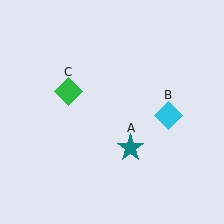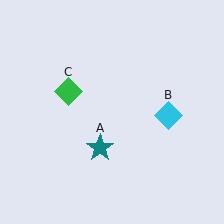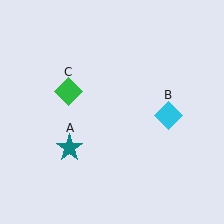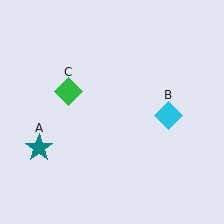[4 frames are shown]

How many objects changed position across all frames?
1 object changed position: teal star (object A).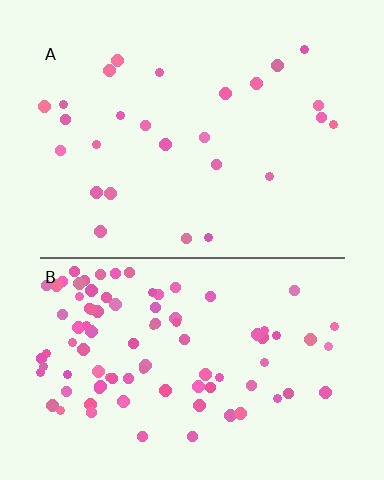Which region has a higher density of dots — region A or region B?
B (the bottom).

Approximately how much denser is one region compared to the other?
Approximately 3.5× — region B over region A.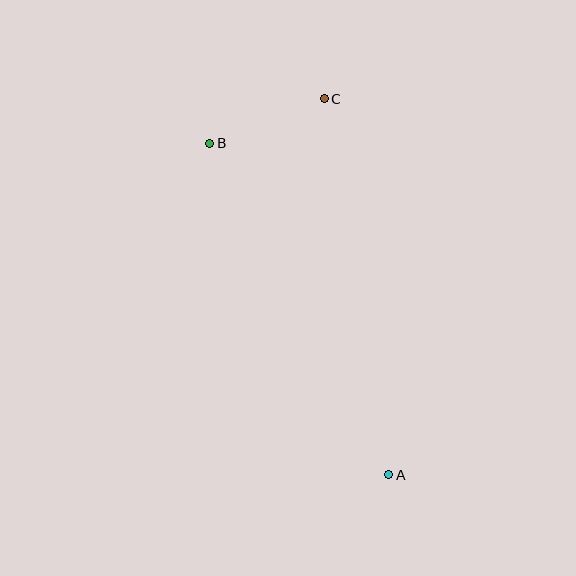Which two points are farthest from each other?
Points A and C are farthest from each other.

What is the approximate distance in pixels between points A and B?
The distance between A and B is approximately 377 pixels.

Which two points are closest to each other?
Points B and C are closest to each other.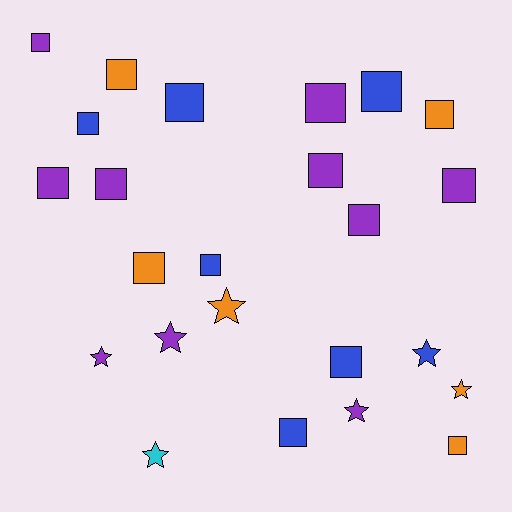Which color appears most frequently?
Purple, with 10 objects.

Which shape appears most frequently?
Square, with 17 objects.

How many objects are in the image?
There are 24 objects.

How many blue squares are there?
There are 6 blue squares.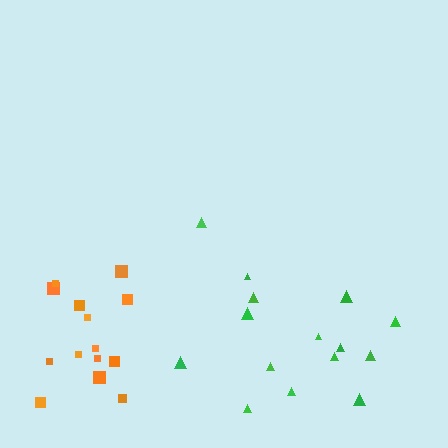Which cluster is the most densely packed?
Orange.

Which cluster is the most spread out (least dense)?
Green.